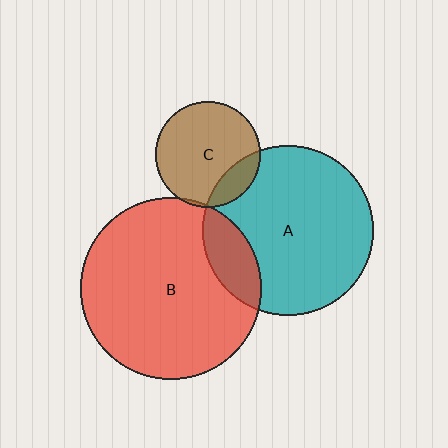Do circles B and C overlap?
Yes.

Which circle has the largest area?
Circle B (red).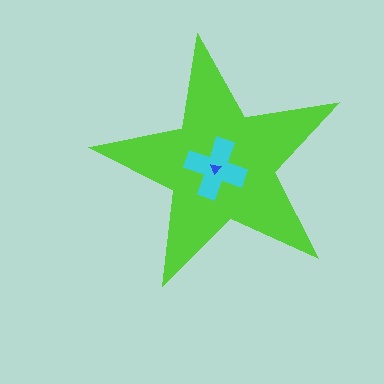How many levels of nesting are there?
3.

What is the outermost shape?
The lime star.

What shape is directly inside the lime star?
The cyan cross.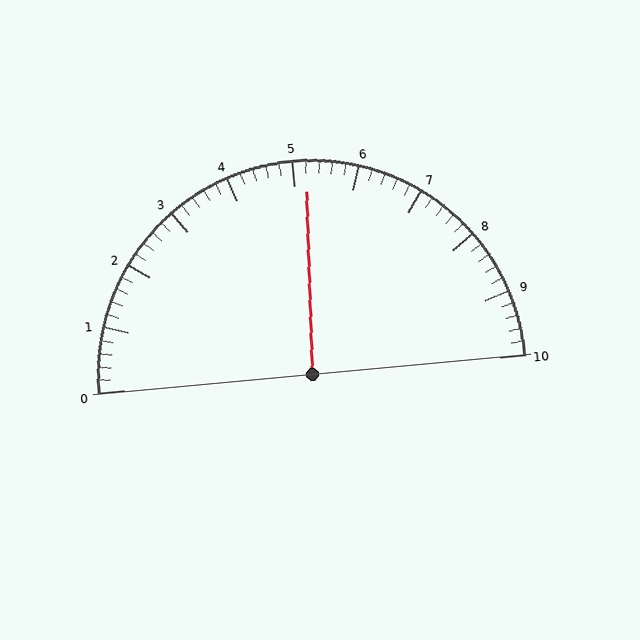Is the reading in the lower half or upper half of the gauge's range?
The reading is in the upper half of the range (0 to 10).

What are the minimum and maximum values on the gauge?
The gauge ranges from 0 to 10.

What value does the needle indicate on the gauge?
The needle indicates approximately 5.2.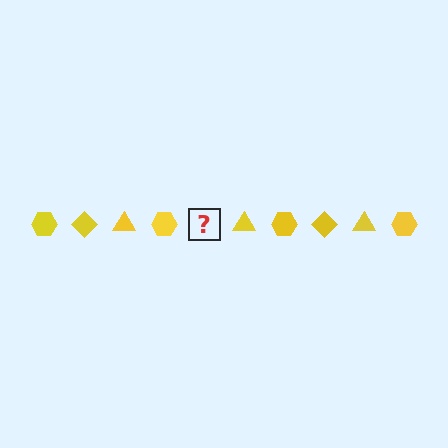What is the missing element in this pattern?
The missing element is a yellow diamond.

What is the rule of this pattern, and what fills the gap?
The rule is that the pattern cycles through hexagon, diamond, triangle shapes in yellow. The gap should be filled with a yellow diamond.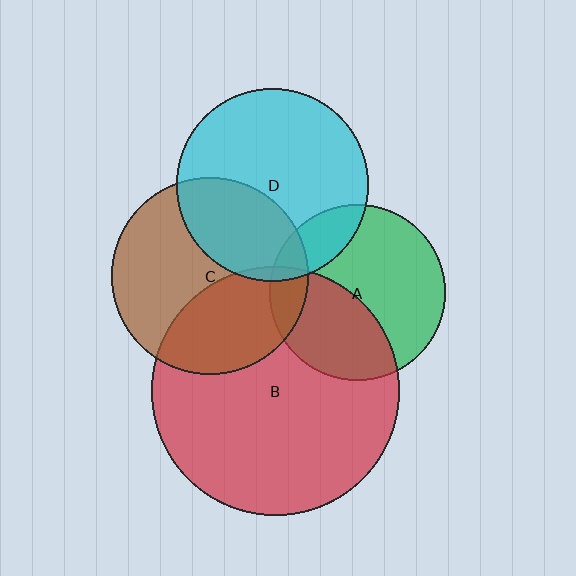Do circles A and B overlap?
Yes.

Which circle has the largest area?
Circle B (red).